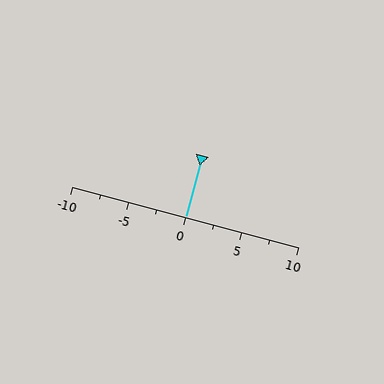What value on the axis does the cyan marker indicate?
The marker indicates approximately 0.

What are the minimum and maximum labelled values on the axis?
The axis runs from -10 to 10.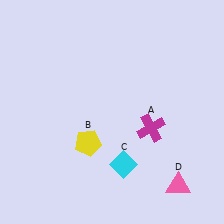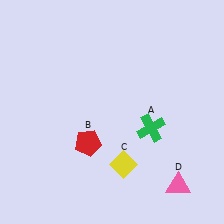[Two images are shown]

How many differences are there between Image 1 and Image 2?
There are 3 differences between the two images.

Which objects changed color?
A changed from magenta to green. B changed from yellow to red. C changed from cyan to yellow.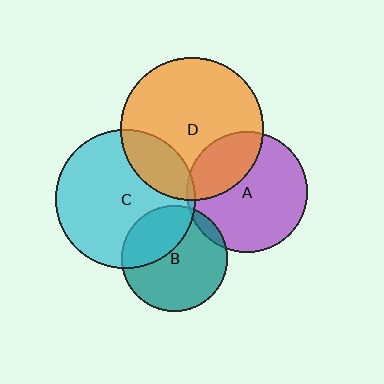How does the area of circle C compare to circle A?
Approximately 1.3 times.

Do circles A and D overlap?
Yes.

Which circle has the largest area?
Circle D (orange).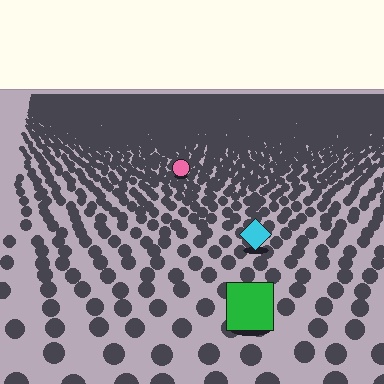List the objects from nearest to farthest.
From nearest to farthest: the green square, the cyan diamond, the pink circle.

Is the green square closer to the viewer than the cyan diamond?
Yes. The green square is closer — you can tell from the texture gradient: the ground texture is coarser near it.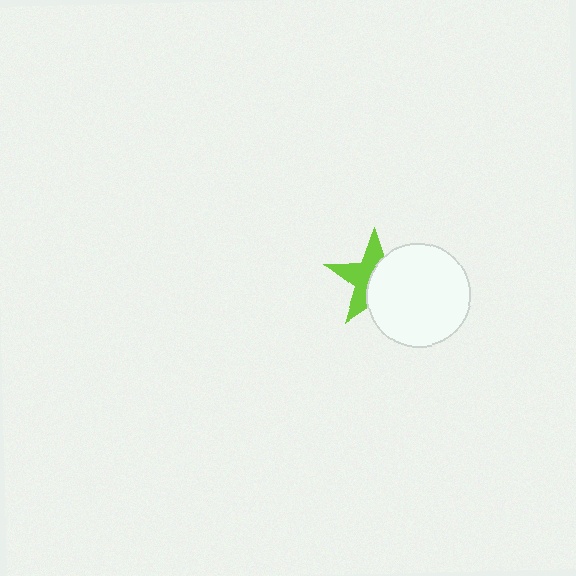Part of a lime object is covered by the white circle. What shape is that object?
It is a star.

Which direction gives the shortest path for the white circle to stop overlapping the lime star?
Moving right gives the shortest separation.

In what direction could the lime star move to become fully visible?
The lime star could move left. That would shift it out from behind the white circle entirely.